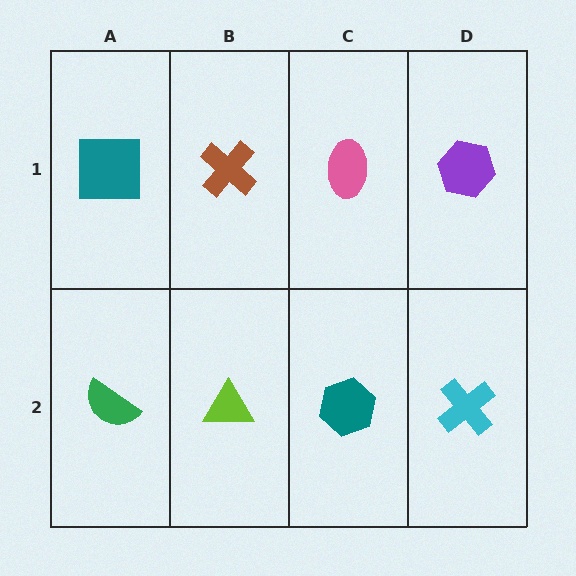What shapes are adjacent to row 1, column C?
A teal hexagon (row 2, column C), a brown cross (row 1, column B), a purple hexagon (row 1, column D).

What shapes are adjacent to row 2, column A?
A teal square (row 1, column A), a lime triangle (row 2, column B).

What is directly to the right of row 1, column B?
A pink ellipse.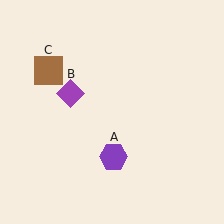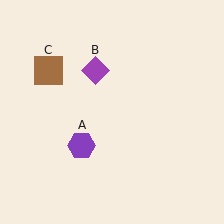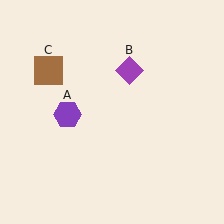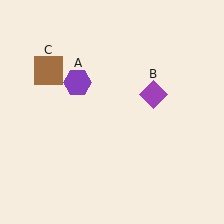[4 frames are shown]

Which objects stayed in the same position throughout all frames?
Brown square (object C) remained stationary.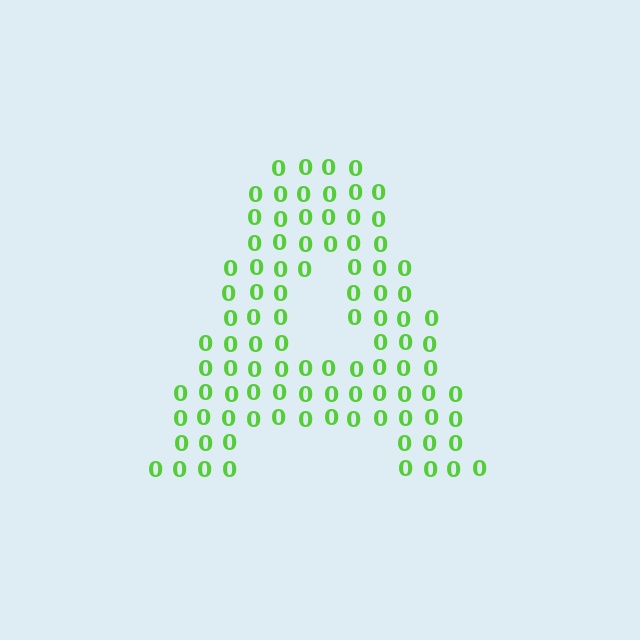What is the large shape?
The large shape is the letter A.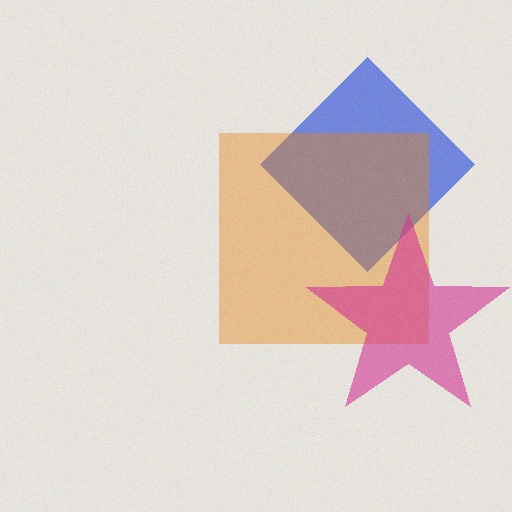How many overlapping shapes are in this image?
There are 3 overlapping shapes in the image.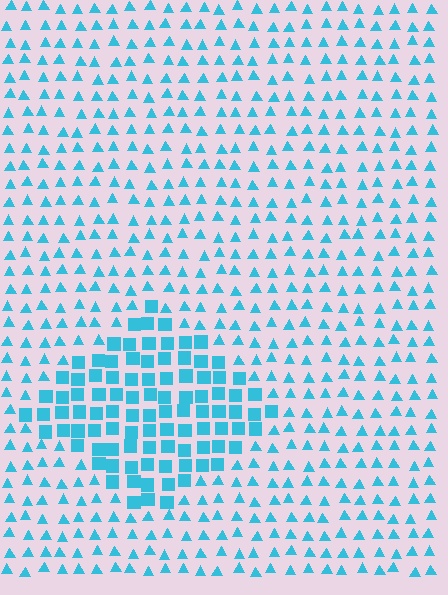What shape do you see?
I see a diamond.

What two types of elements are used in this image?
The image uses squares inside the diamond region and triangles outside it.